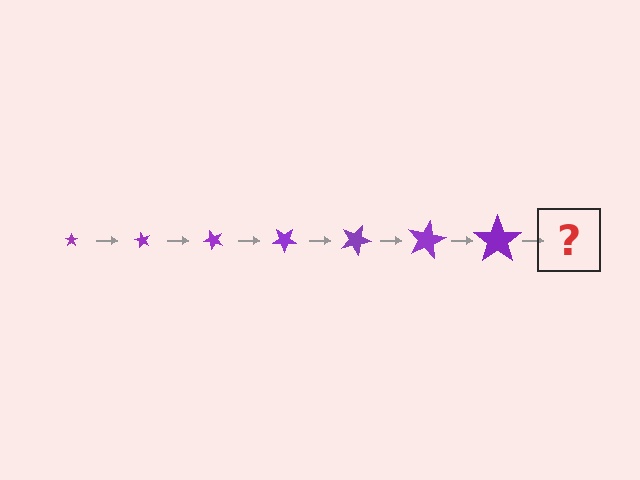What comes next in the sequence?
The next element should be a star, larger than the previous one and rotated 420 degrees from the start.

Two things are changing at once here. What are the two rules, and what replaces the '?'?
The two rules are that the star grows larger each step and it rotates 60 degrees each step. The '?' should be a star, larger than the previous one and rotated 420 degrees from the start.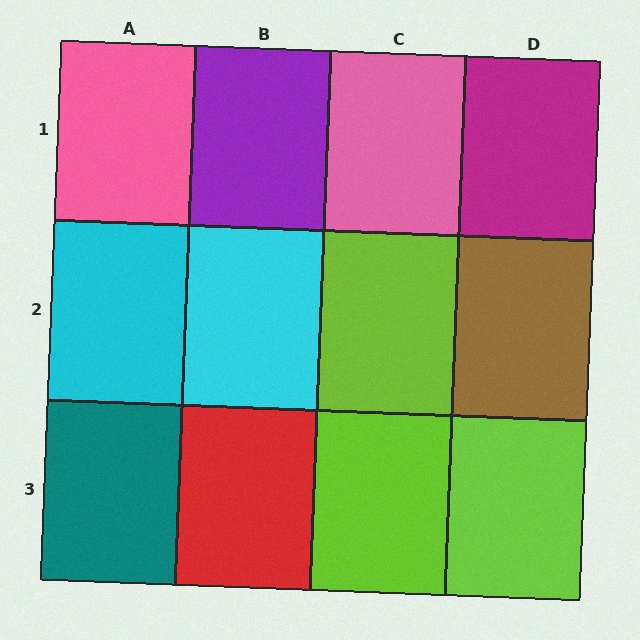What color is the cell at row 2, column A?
Cyan.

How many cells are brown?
1 cell is brown.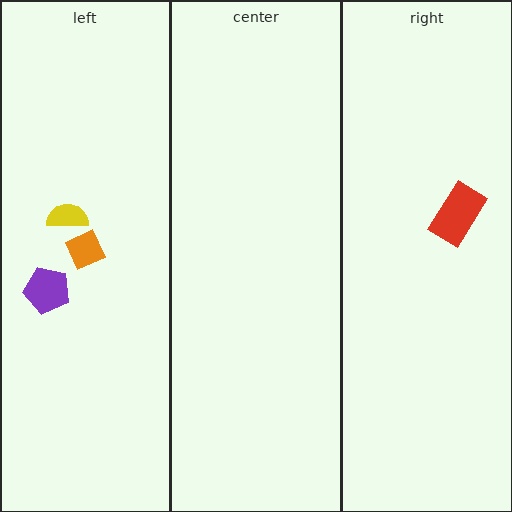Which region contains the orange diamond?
The left region.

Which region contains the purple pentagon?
The left region.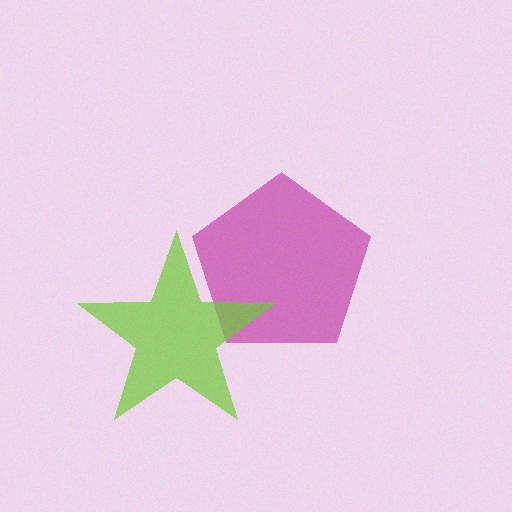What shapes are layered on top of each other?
The layered shapes are: a magenta pentagon, a lime star.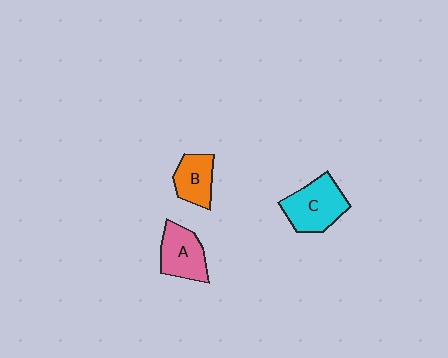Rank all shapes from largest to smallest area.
From largest to smallest: C (cyan), A (pink), B (orange).